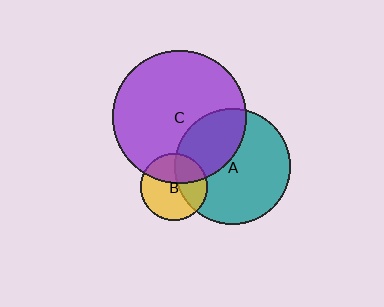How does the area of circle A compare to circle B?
Approximately 2.9 times.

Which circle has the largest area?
Circle C (purple).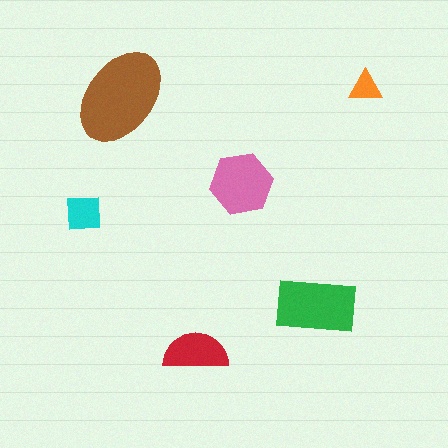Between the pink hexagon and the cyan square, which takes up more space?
The pink hexagon.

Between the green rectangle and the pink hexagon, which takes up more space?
The green rectangle.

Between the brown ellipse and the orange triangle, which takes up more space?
The brown ellipse.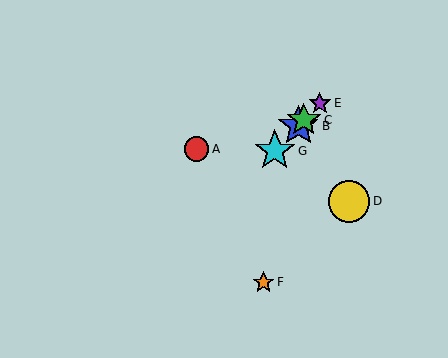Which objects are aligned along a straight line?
Objects B, C, E, G are aligned along a straight line.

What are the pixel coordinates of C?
Object C is at (304, 120).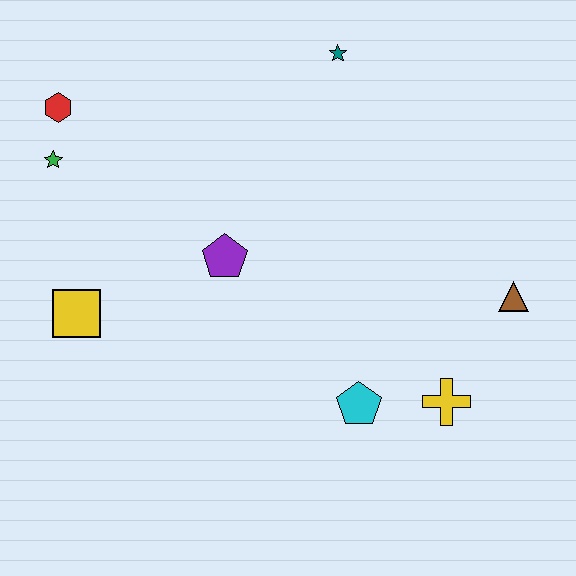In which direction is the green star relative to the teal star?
The green star is to the left of the teal star.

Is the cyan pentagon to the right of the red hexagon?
Yes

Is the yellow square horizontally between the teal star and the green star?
Yes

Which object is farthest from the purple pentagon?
The brown triangle is farthest from the purple pentagon.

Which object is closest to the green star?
The red hexagon is closest to the green star.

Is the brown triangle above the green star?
No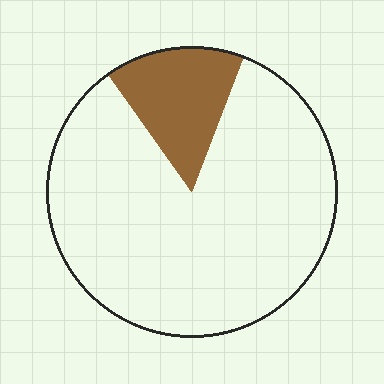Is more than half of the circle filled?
No.